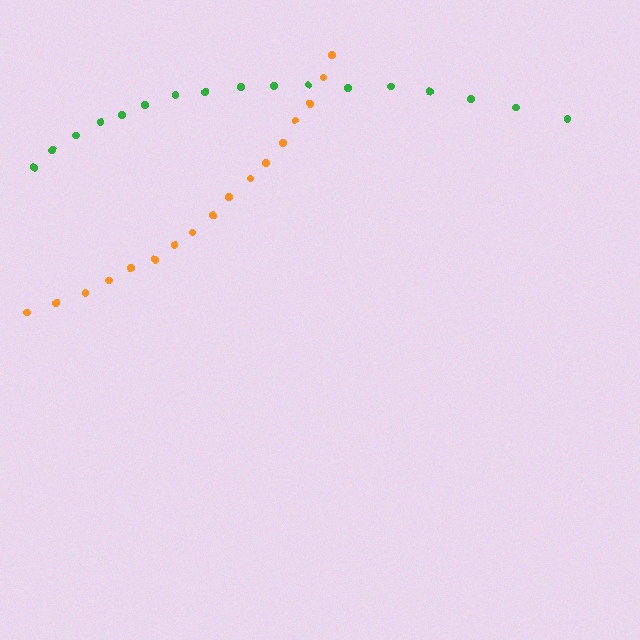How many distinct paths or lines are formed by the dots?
There are 2 distinct paths.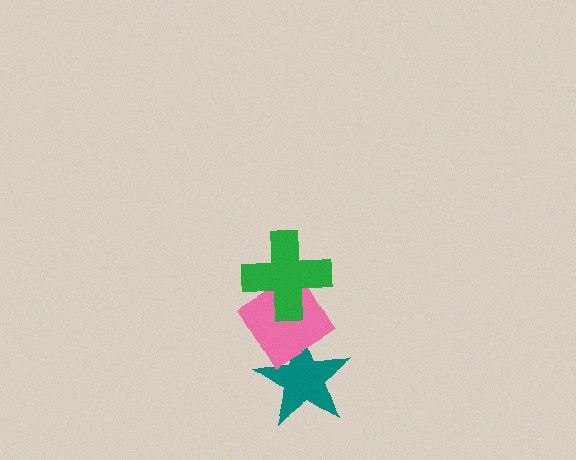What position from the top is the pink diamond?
The pink diamond is 2nd from the top.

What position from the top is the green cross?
The green cross is 1st from the top.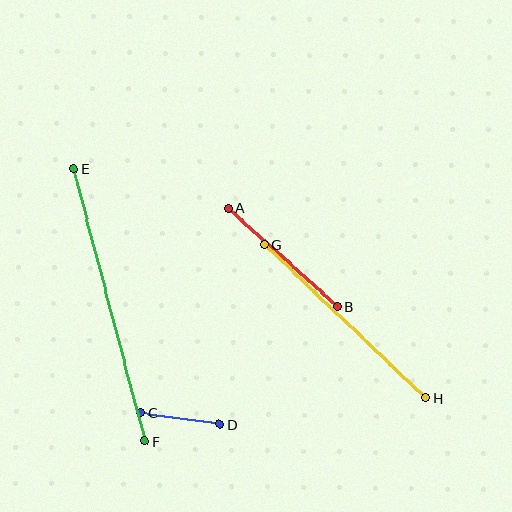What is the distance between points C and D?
The distance is approximately 80 pixels.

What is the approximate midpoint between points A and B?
The midpoint is at approximately (283, 257) pixels.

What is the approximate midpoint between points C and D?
The midpoint is at approximately (180, 418) pixels.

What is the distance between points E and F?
The distance is approximately 282 pixels.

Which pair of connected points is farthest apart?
Points E and F are farthest apart.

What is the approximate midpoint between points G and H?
The midpoint is at approximately (345, 322) pixels.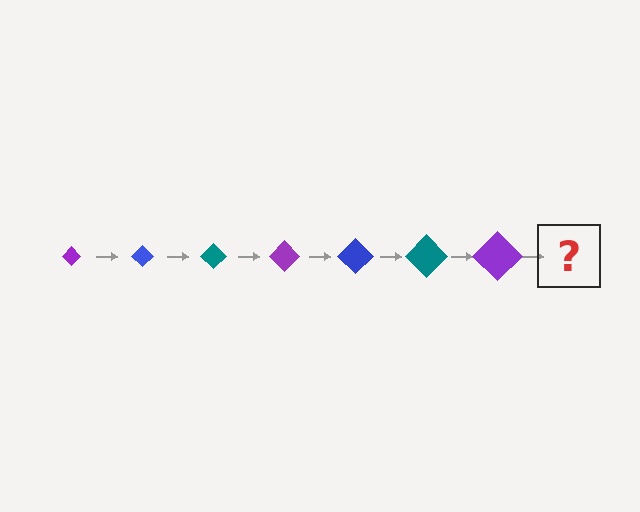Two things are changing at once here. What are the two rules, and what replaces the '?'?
The two rules are that the diamond grows larger each step and the color cycles through purple, blue, and teal. The '?' should be a blue diamond, larger than the previous one.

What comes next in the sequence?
The next element should be a blue diamond, larger than the previous one.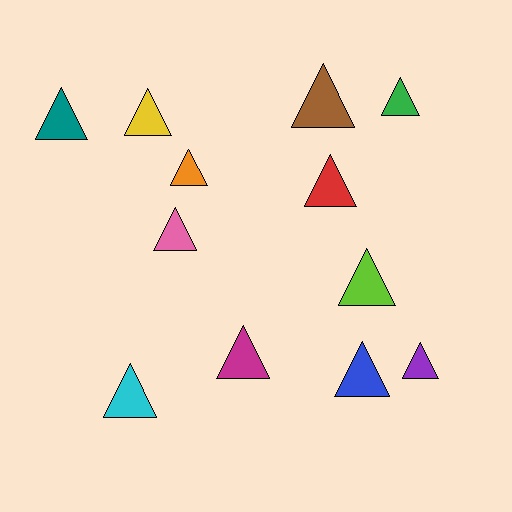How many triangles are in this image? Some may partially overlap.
There are 12 triangles.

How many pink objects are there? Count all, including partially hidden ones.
There is 1 pink object.